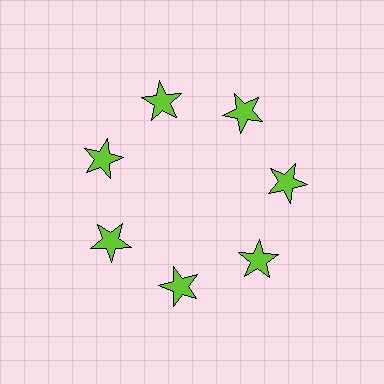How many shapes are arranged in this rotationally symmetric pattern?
There are 7 shapes, arranged in 7 groups of 1.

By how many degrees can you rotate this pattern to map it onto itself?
The pattern maps onto itself every 51 degrees of rotation.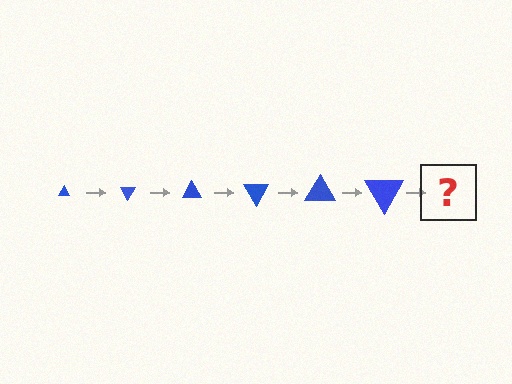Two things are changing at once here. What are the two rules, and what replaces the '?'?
The two rules are that the triangle grows larger each step and it rotates 60 degrees each step. The '?' should be a triangle, larger than the previous one and rotated 360 degrees from the start.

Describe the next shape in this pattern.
It should be a triangle, larger than the previous one and rotated 360 degrees from the start.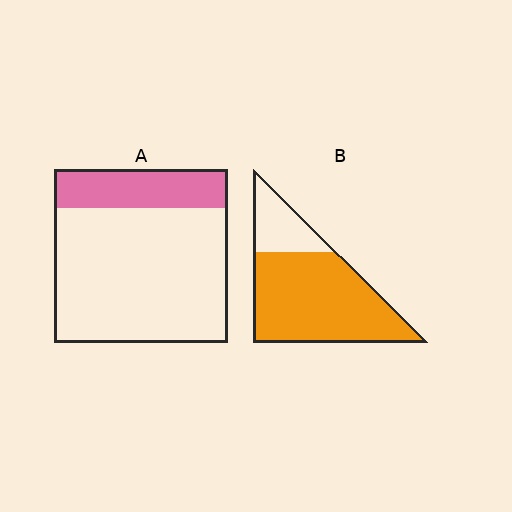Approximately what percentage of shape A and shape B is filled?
A is approximately 20% and B is approximately 75%.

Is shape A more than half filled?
No.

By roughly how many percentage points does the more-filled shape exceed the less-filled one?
By roughly 55 percentage points (B over A).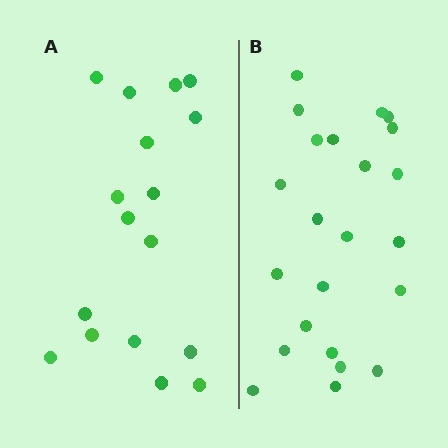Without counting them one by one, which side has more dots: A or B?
Region B (the right region) has more dots.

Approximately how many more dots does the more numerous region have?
Region B has about 6 more dots than region A.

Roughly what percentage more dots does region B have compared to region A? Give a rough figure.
About 35% more.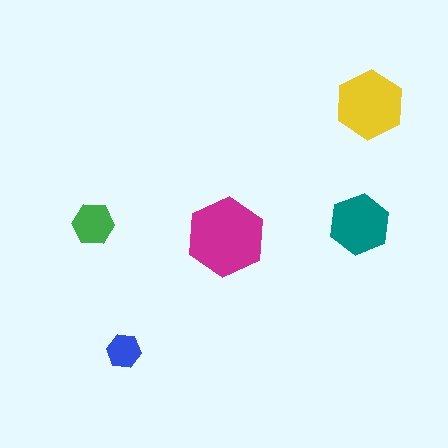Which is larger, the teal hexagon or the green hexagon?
The teal one.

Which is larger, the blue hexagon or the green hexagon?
The green one.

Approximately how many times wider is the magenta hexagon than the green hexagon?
About 2 times wider.